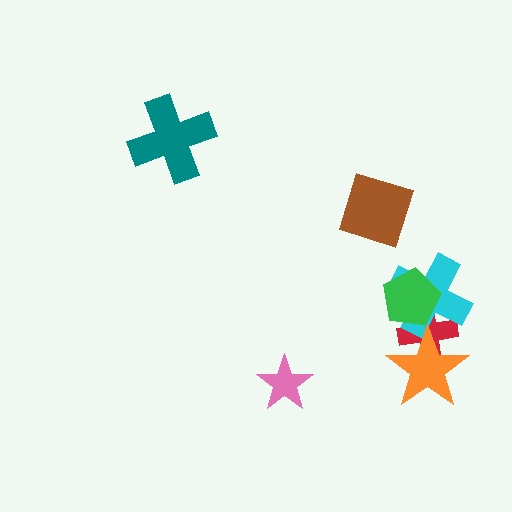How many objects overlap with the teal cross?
0 objects overlap with the teal cross.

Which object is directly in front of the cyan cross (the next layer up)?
The orange star is directly in front of the cyan cross.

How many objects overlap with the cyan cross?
3 objects overlap with the cyan cross.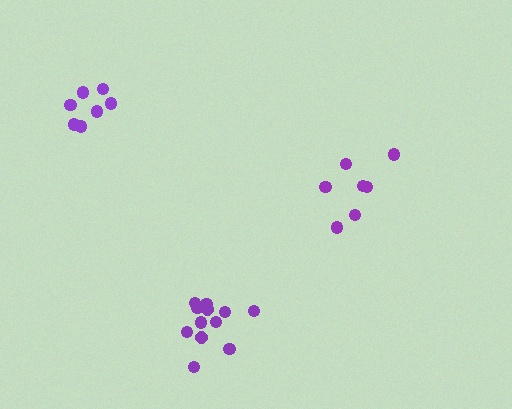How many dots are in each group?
Group 1: 7 dots, Group 2: 12 dots, Group 3: 7 dots (26 total).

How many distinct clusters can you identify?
There are 3 distinct clusters.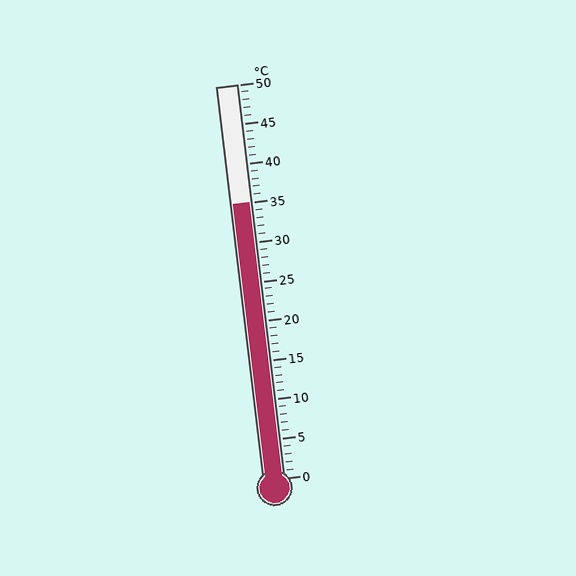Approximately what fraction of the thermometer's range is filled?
The thermometer is filled to approximately 70% of its range.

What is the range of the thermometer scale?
The thermometer scale ranges from 0°C to 50°C.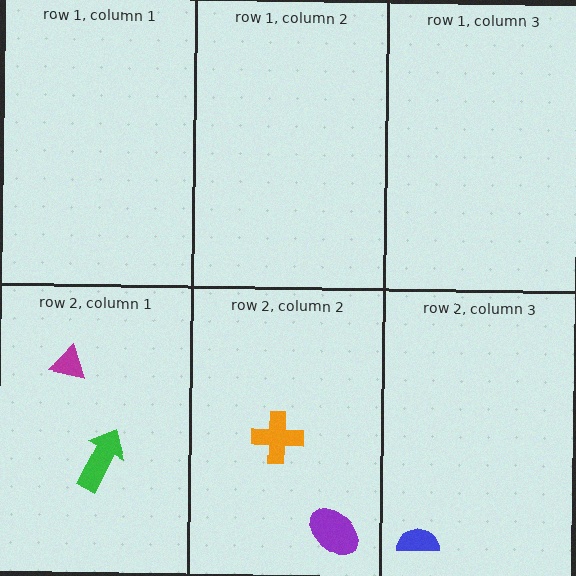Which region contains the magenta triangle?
The row 2, column 1 region.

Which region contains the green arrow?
The row 2, column 1 region.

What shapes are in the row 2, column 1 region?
The magenta triangle, the green arrow.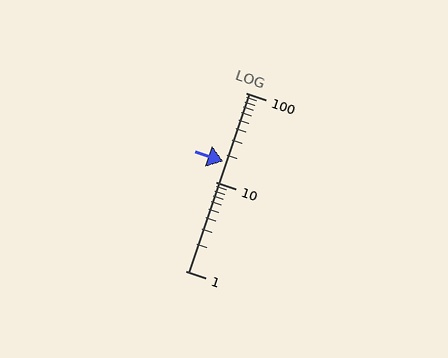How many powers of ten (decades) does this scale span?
The scale spans 2 decades, from 1 to 100.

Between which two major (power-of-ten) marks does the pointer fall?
The pointer is between 10 and 100.